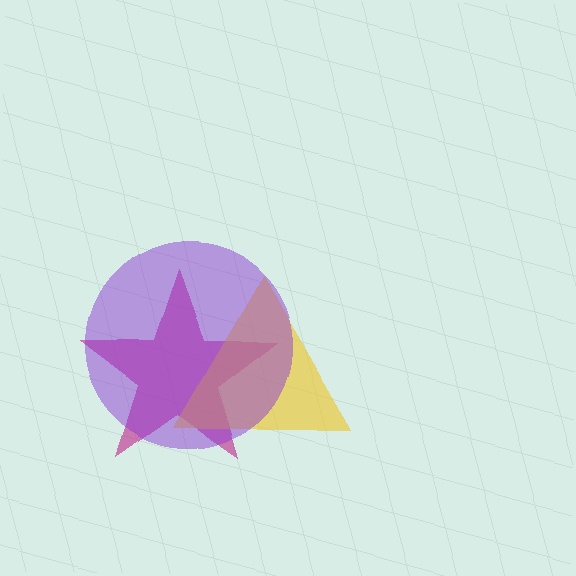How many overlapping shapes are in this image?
There are 3 overlapping shapes in the image.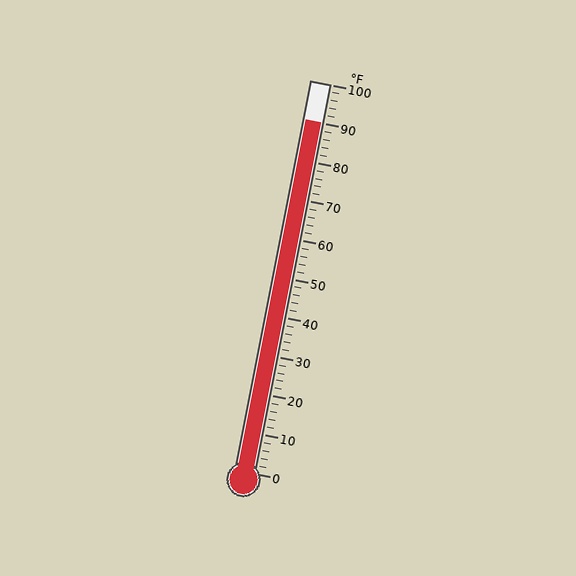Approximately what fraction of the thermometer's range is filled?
The thermometer is filled to approximately 90% of its range.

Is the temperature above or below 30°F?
The temperature is above 30°F.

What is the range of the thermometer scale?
The thermometer scale ranges from 0°F to 100°F.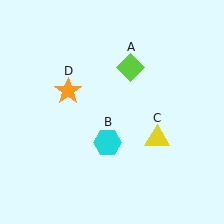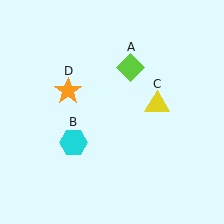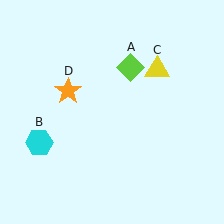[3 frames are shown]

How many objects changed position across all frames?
2 objects changed position: cyan hexagon (object B), yellow triangle (object C).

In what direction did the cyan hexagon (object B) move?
The cyan hexagon (object B) moved left.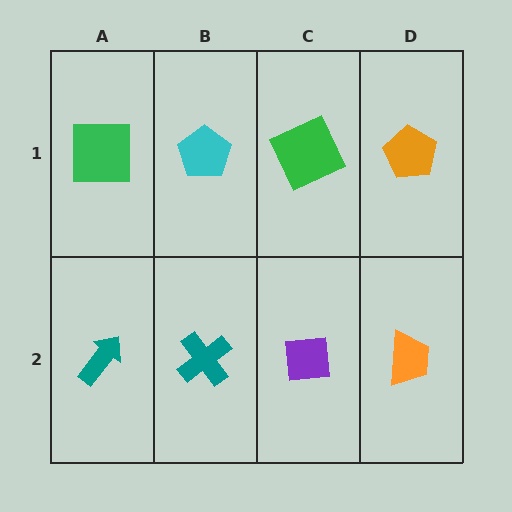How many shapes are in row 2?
4 shapes.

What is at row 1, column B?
A cyan pentagon.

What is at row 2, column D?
An orange trapezoid.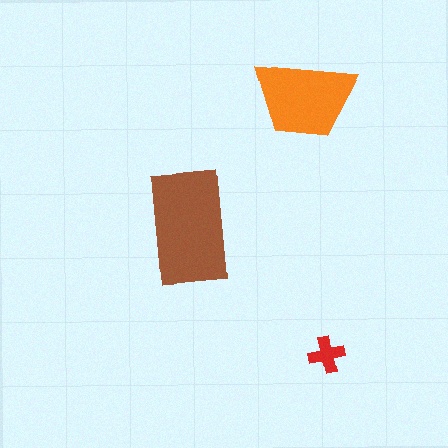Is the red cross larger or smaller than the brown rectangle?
Smaller.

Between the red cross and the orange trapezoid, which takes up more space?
The orange trapezoid.